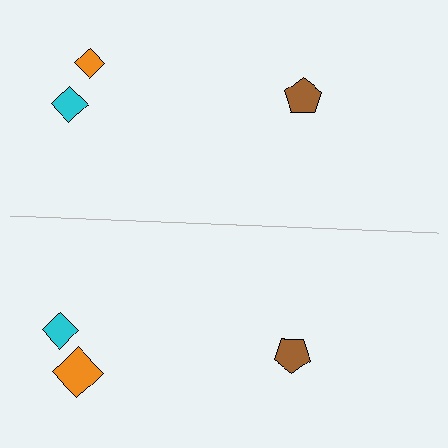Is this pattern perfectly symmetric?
No, the pattern is not perfectly symmetric. The orange diamond on the bottom side has a different size than its mirror counterpart.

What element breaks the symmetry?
The orange diamond on the bottom side has a different size than its mirror counterpart.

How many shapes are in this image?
There are 6 shapes in this image.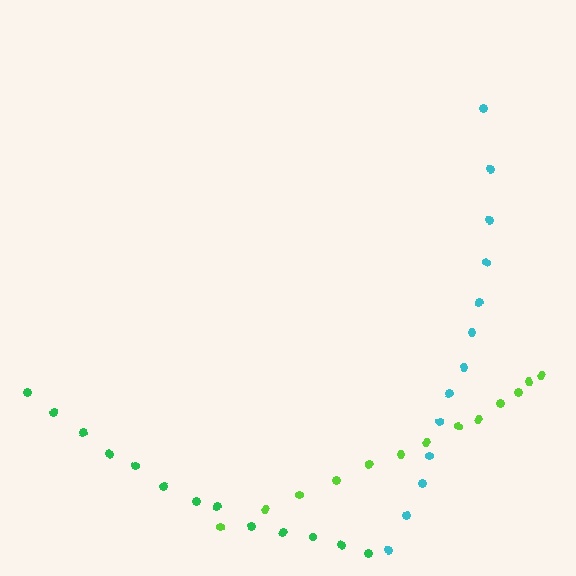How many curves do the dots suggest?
There are 3 distinct paths.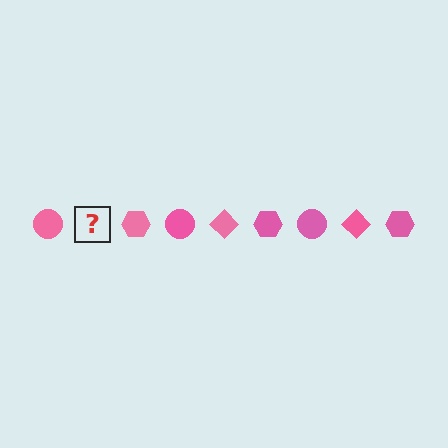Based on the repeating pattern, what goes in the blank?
The blank should be a pink diamond.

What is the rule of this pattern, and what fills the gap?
The rule is that the pattern cycles through circle, diamond, hexagon shapes in pink. The gap should be filled with a pink diamond.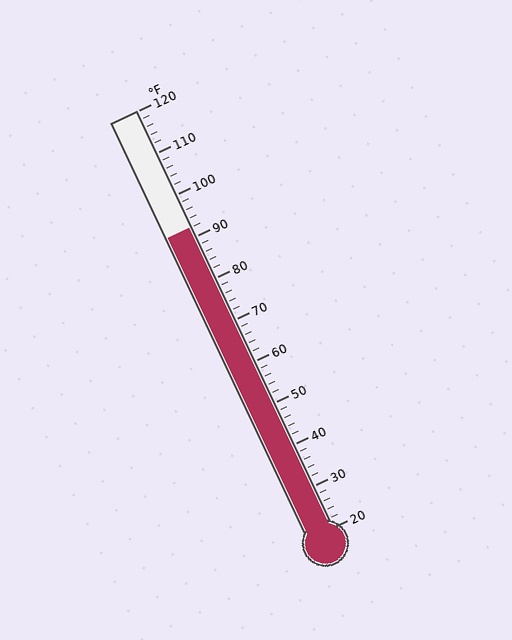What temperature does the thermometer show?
The thermometer shows approximately 92°F.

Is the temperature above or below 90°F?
The temperature is above 90°F.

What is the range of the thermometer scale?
The thermometer scale ranges from 20°F to 120°F.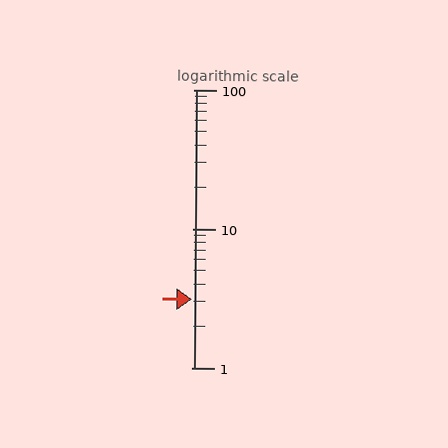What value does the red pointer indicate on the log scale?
The pointer indicates approximately 3.1.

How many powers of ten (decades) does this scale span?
The scale spans 2 decades, from 1 to 100.